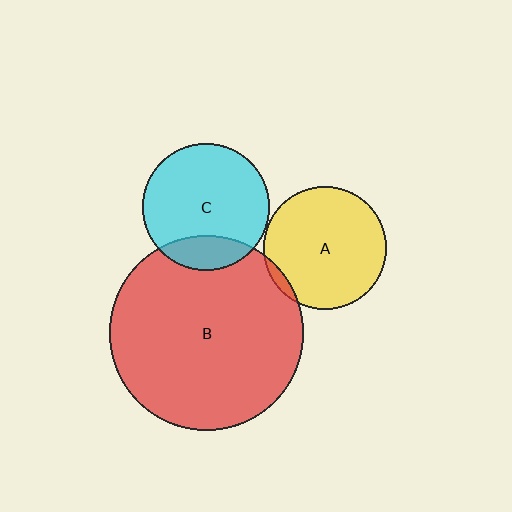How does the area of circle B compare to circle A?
Approximately 2.5 times.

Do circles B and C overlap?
Yes.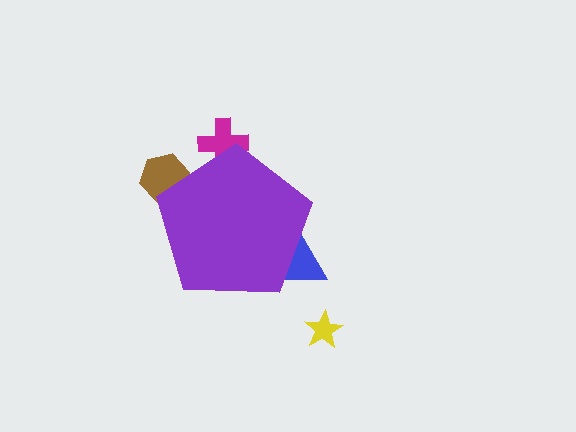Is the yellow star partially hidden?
No, the yellow star is fully visible.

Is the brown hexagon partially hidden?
Yes, the brown hexagon is partially hidden behind the purple pentagon.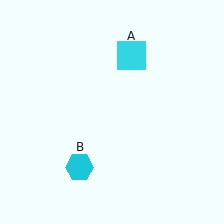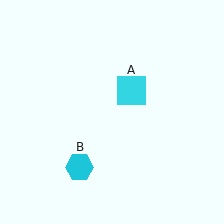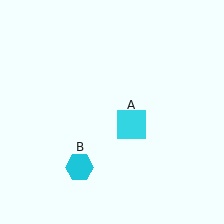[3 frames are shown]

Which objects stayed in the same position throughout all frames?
Cyan hexagon (object B) remained stationary.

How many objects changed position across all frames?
1 object changed position: cyan square (object A).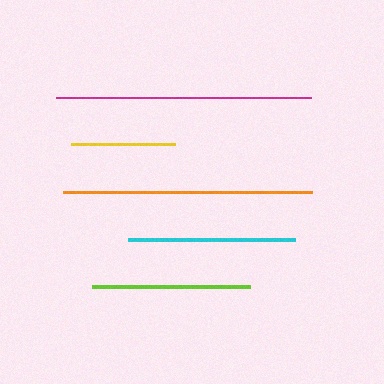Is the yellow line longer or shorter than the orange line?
The orange line is longer than the yellow line.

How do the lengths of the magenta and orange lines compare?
The magenta and orange lines are approximately the same length.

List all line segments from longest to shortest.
From longest to shortest: magenta, orange, cyan, lime, yellow.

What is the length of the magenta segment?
The magenta segment is approximately 255 pixels long.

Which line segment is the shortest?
The yellow line is the shortest at approximately 104 pixels.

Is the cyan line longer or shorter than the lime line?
The cyan line is longer than the lime line.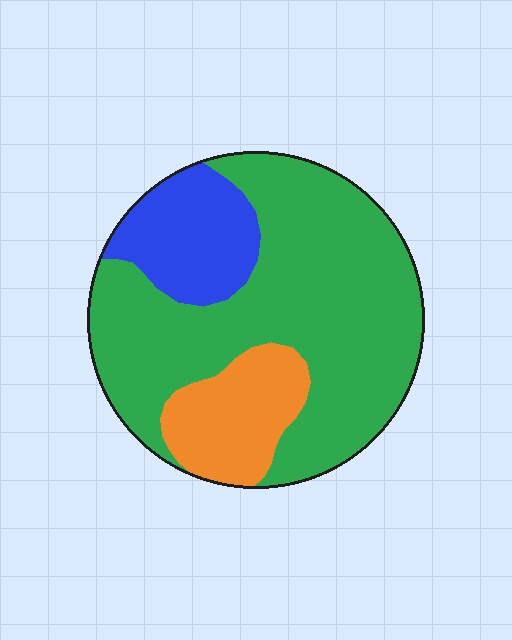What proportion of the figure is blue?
Blue covers 17% of the figure.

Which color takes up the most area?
Green, at roughly 65%.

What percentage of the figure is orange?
Orange covers about 15% of the figure.